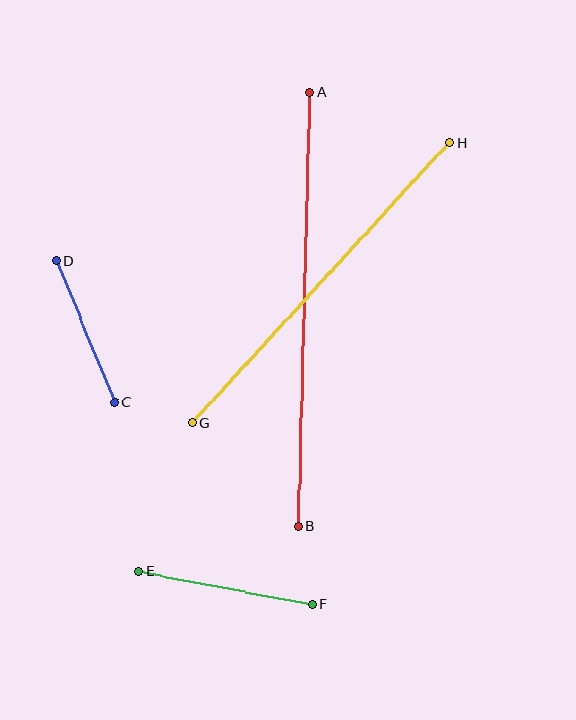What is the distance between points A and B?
The distance is approximately 434 pixels.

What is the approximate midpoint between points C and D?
The midpoint is at approximately (85, 332) pixels.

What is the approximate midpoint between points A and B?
The midpoint is at approximately (304, 309) pixels.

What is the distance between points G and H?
The distance is approximately 380 pixels.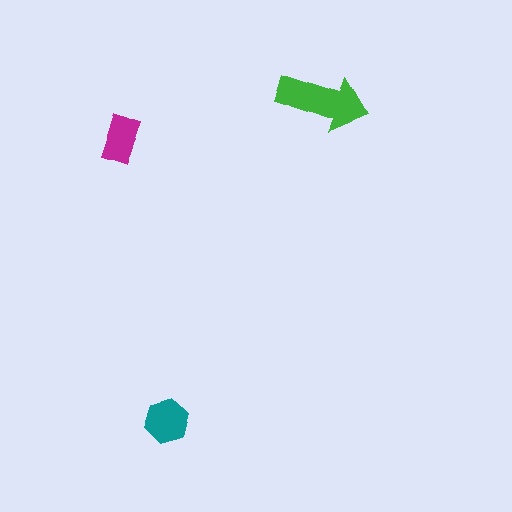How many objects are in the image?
There are 3 objects in the image.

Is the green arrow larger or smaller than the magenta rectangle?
Larger.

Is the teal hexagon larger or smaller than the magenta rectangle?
Larger.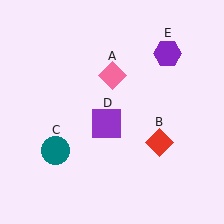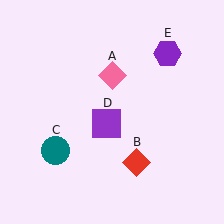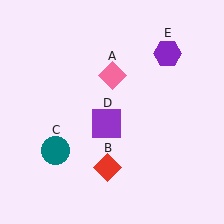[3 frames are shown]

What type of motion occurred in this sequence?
The red diamond (object B) rotated clockwise around the center of the scene.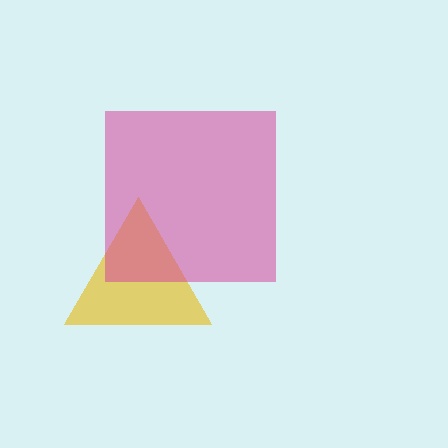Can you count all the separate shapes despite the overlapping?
Yes, there are 2 separate shapes.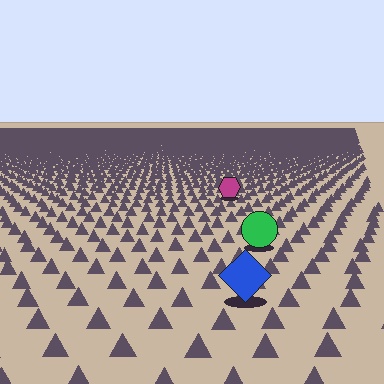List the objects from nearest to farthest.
From nearest to farthest: the blue diamond, the green circle, the magenta hexagon.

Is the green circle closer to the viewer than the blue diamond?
No. The blue diamond is closer — you can tell from the texture gradient: the ground texture is coarser near it.